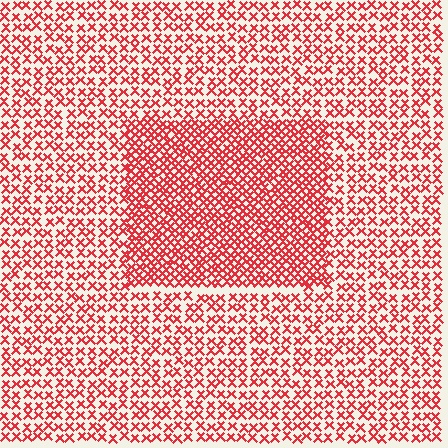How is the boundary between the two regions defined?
The boundary is defined by a change in element density (approximately 1.8x ratio). All elements are the same color, size, and shape.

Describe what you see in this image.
The image contains small red elements arranged at two different densities. A rectangle-shaped region is visible where the elements are more densely packed than the surrounding area.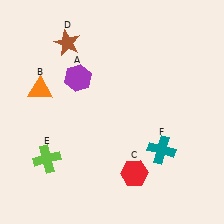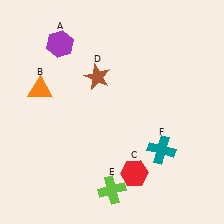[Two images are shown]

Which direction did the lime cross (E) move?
The lime cross (E) moved right.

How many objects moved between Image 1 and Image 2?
3 objects moved between the two images.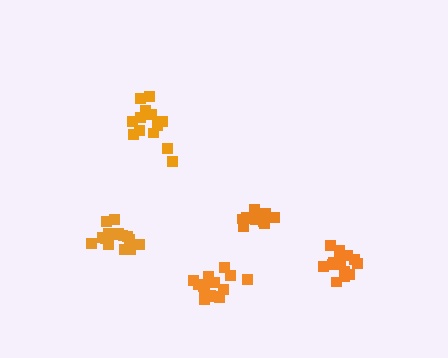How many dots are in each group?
Group 1: 13 dots, Group 2: 11 dots, Group 3: 14 dots, Group 4: 15 dots, Group 5: 15 dots (68 total).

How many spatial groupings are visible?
There are 5 spatial groupings.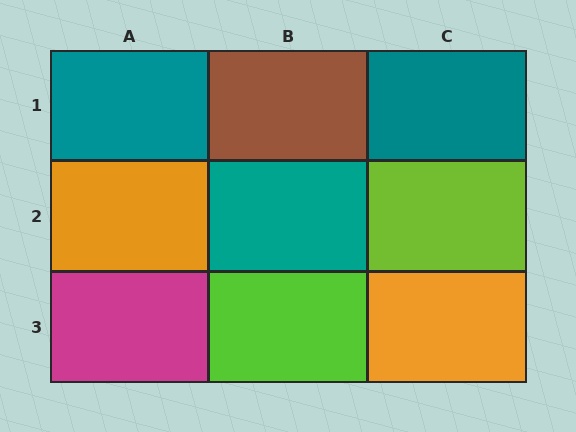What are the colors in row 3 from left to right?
Magenta, lime, orange.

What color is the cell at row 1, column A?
Teal.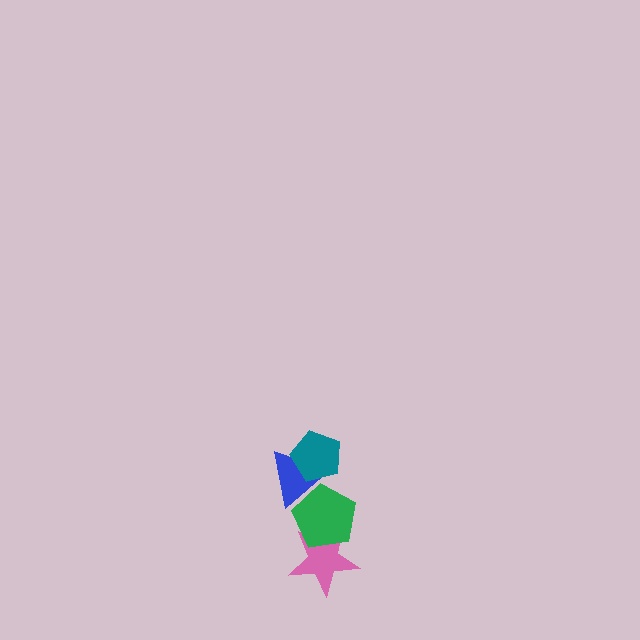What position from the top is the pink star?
The pink star is 4th from the top.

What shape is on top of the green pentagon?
The blue triangle is on top of the green pentagon.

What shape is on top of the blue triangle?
The teal pentagon is on top of the blue triangle.